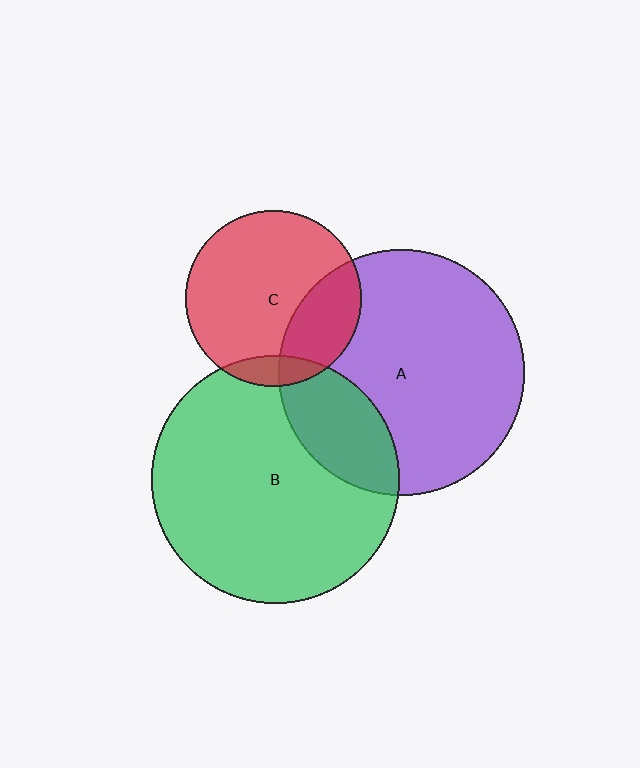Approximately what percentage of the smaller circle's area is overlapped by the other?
Approximately 20%.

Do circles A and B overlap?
Yes.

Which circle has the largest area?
Circle B (green).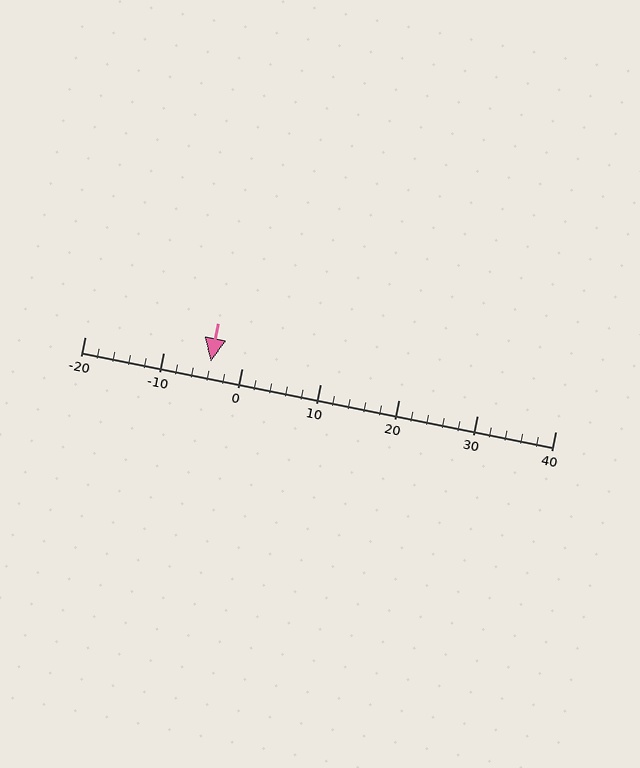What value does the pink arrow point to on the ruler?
The pink arrow points to approximately -4.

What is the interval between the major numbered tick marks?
The major tick marks are spaced 10 units apart.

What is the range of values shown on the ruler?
The ruler shows values from -20 to 40.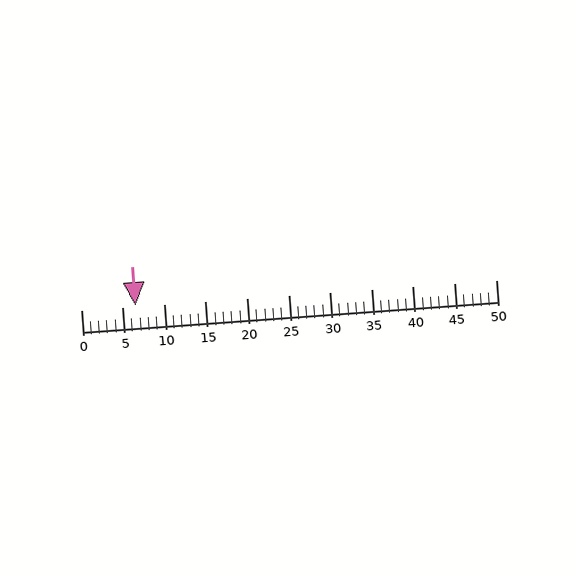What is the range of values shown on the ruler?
The ruler shows values from 0 to 50.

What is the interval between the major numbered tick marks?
The major tick marks are spaced 5 units apart.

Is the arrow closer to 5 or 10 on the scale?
The arrow is closer to 5.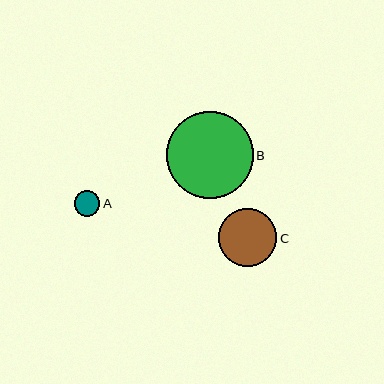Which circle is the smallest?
Circle A is the smallest with a size of approximately 25 pixels.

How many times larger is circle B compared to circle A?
Circle B is approximately 3.4 times the size of circle A.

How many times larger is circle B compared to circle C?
Circle B is approximately 1.5 times the size of circle C.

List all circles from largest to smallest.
From largest to smallest: B, C, A.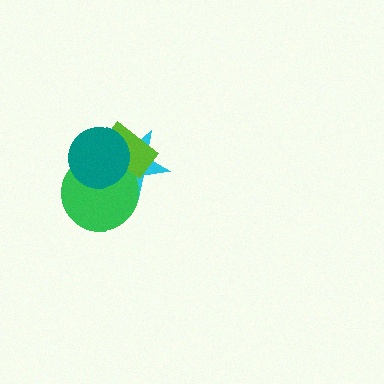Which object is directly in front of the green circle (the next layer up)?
The lime rectangle is directly in front of the green circle.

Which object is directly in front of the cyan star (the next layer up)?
The green circle is directly in front of the cyan star.